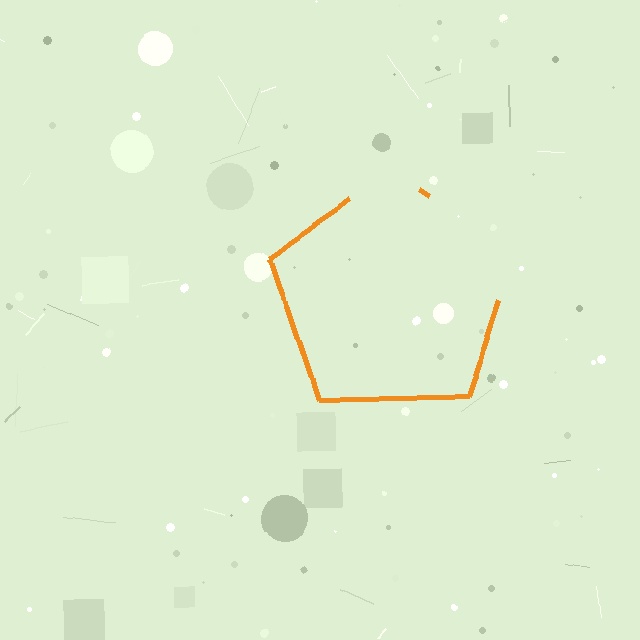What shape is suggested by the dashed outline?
The dashed outline suggests a pentagon.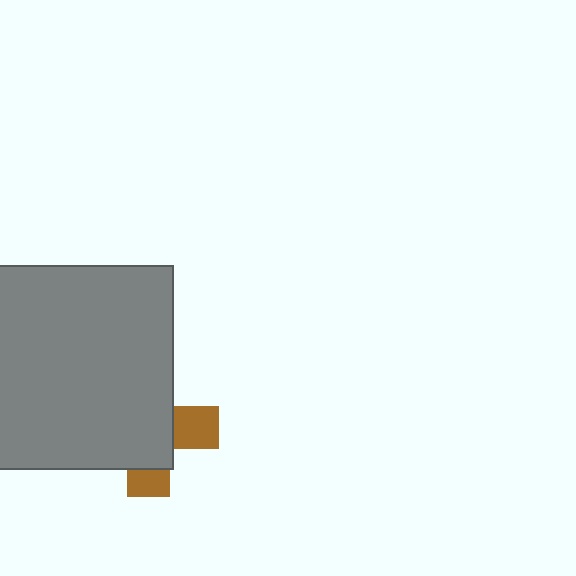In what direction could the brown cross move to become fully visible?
The brown cross could move right. That would shift it out from behind the gray rectangle entirely.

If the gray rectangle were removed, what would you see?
You would see the complete brown cross.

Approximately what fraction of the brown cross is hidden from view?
Roughly 69% of the brown cross is hidden behind the gray rectangle.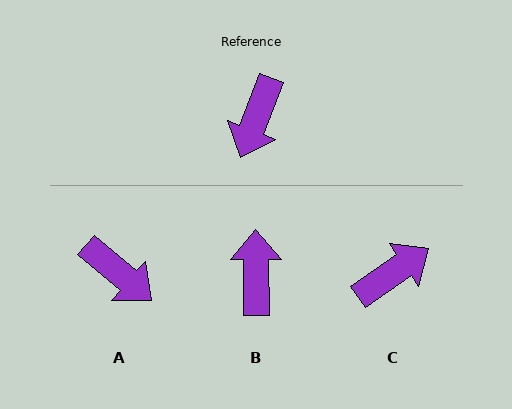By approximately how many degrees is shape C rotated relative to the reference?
Approximately 146 degrees counter-clockwise.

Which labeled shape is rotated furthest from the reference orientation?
B, about 158 degrees away.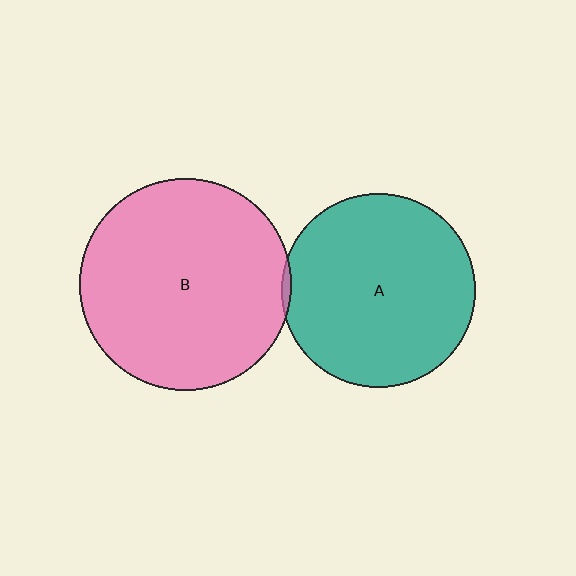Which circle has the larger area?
Circle B (pink).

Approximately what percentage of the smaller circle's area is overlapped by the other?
Approximately 5%.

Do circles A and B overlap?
Yes.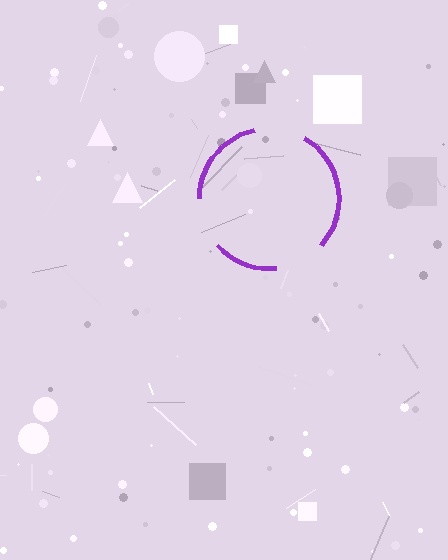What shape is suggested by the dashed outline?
The dashed outline suggests a circle.